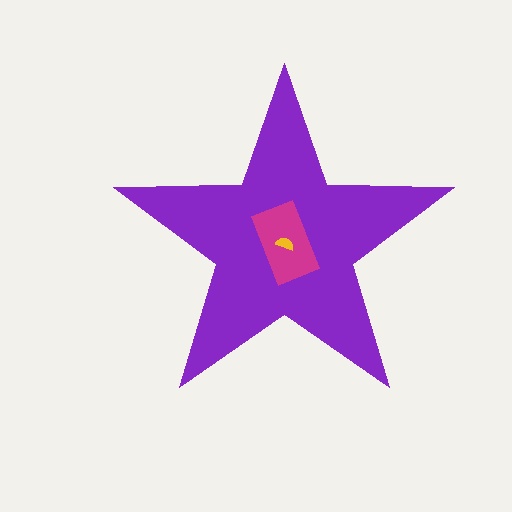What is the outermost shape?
The purple star.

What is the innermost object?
The yellow semicircle.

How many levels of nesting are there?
3.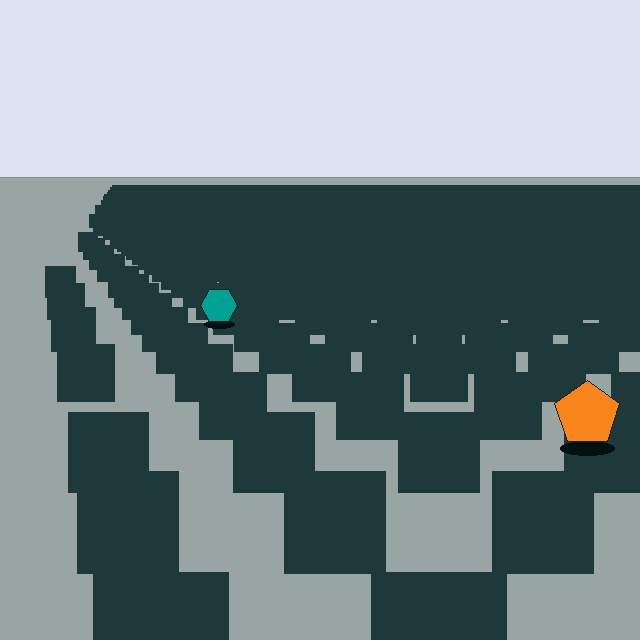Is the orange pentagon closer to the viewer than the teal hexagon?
Yes. The orange pentagon is closer — you can tell from the texture gradient: the ground texture is coarser near it.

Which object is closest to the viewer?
The orange pentagon is closest. The texture marks near it are larger and more spread out.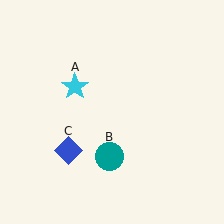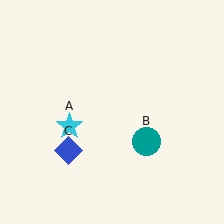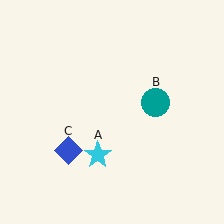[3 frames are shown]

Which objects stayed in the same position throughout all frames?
Blue diamond (object C) remained stationary.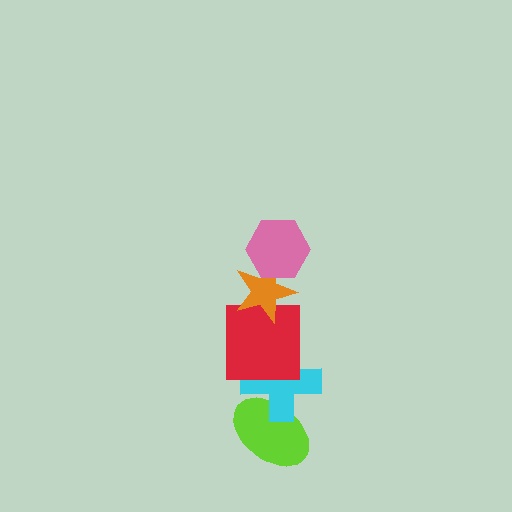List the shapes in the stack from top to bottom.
From top to bottom: the pink hexagon, the orange star, the red square, the cyan cross, the lime ellipse.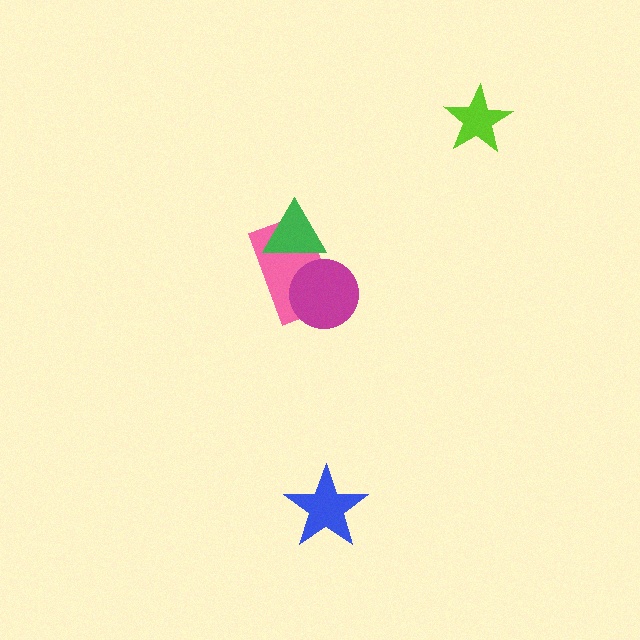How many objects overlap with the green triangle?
1 object overlaps with the green triangle.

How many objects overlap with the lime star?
0 objects overlap with the lime star.